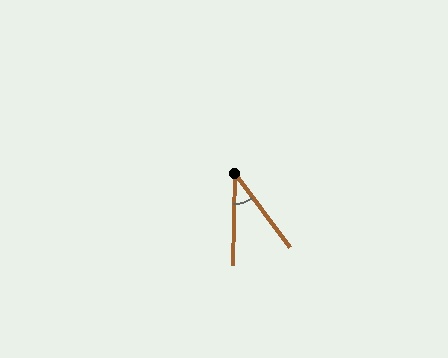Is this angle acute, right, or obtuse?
It is acute.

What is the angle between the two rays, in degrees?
Approximately 38 degrees.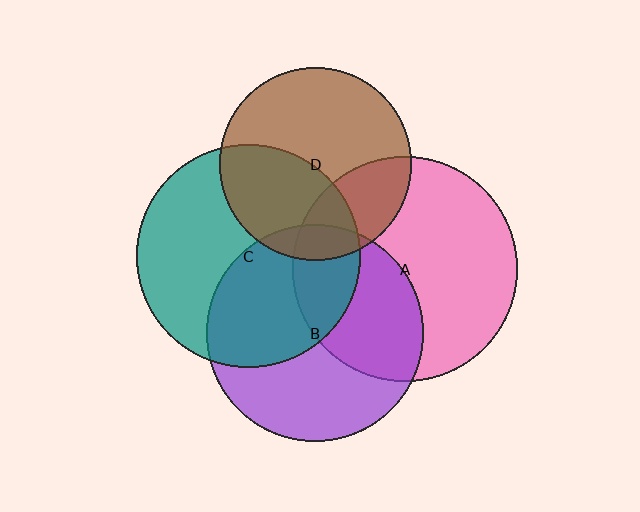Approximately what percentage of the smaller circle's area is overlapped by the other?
Approximately 10%.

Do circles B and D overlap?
Yes.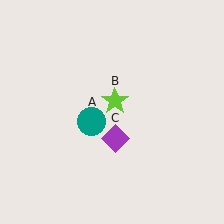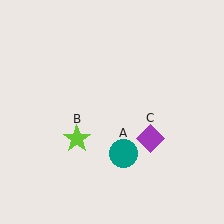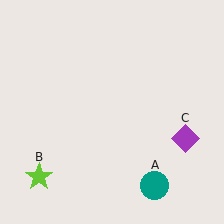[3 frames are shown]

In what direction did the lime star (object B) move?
The lime star (object B) moved down and to the left.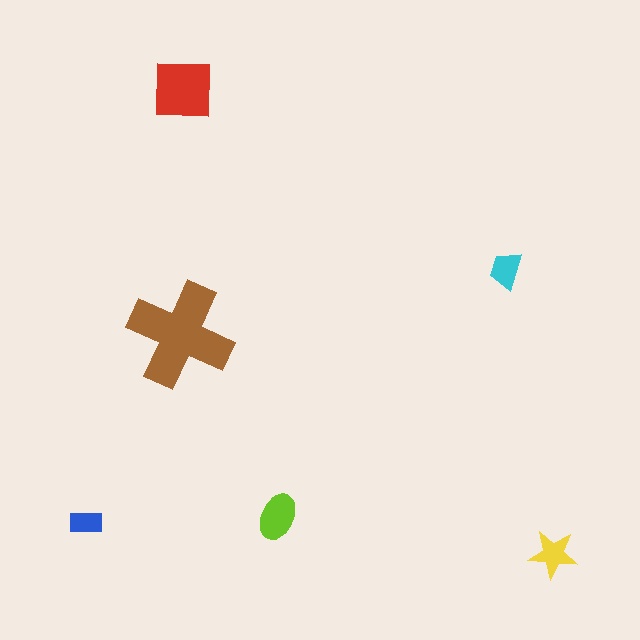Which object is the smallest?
The blue rectangle.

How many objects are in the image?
There are 6 objects in the image.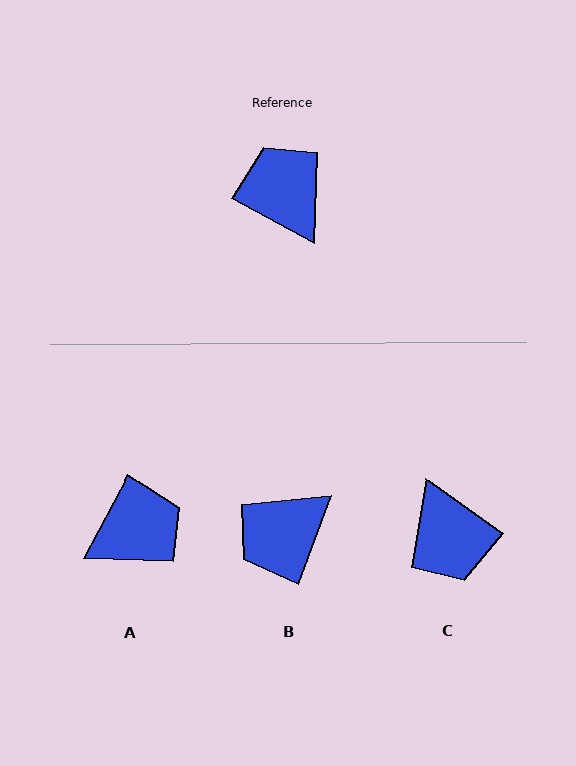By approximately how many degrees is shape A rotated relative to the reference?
Approximately 90 degrees clockwise.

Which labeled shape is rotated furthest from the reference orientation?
C, about 173 degrees away.